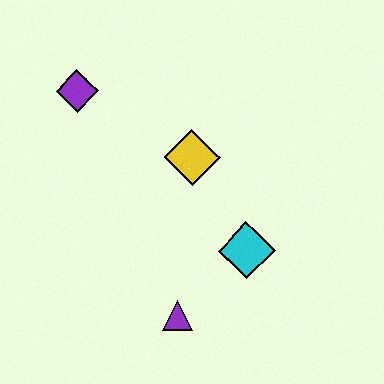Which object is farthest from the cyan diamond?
The purple diamond is farthest from the cyan diamond.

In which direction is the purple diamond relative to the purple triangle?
The purple diamond is above the purple triangle.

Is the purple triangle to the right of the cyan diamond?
No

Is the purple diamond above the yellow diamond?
Yes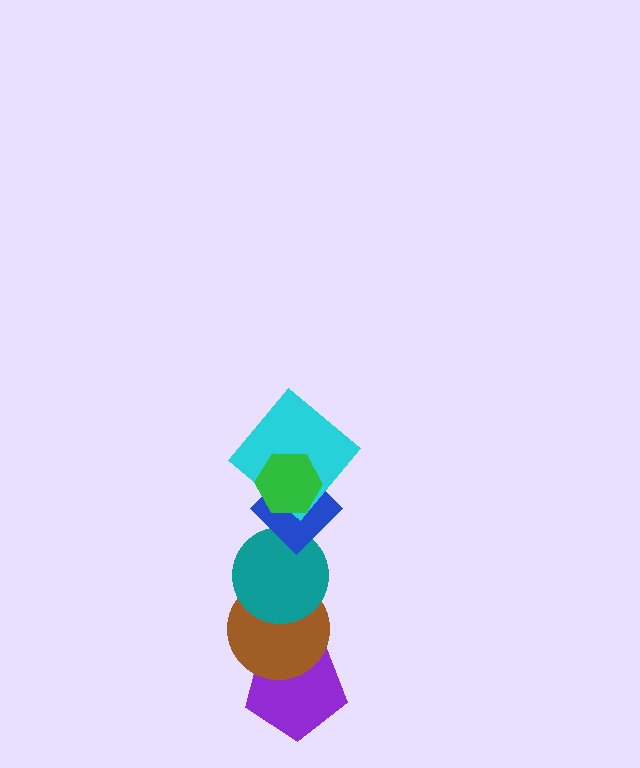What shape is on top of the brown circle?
The teal circle is on top of the brown circle.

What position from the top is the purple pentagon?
The purple pentagon is 6th from the top.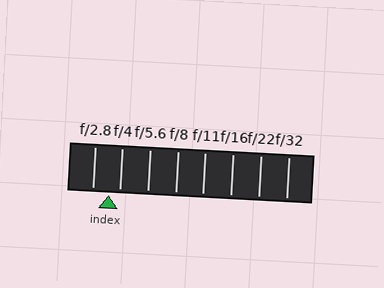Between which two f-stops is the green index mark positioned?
The index mark is between f/2.8 and f/4.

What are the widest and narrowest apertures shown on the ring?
The widest aperture shown is f/2.8 and the narrowest is f/32.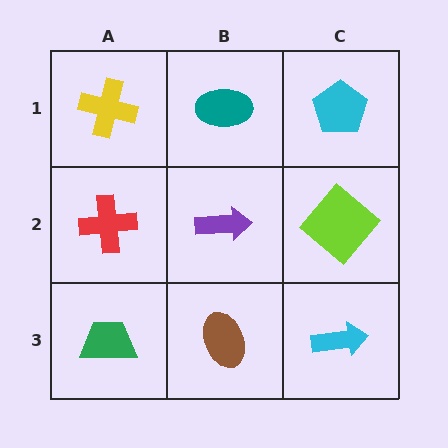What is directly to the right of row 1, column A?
A teal ellipse.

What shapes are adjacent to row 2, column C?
A cyan pentagon (row 1, column C), a cyan arrow (row 3, column C), a purple arrow (row 2, column B).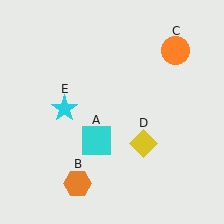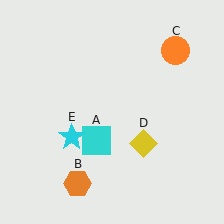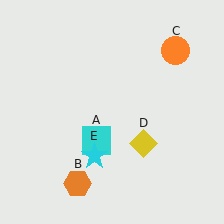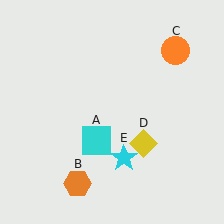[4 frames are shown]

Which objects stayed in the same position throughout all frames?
Cyan square (object A) and orange hexagon (object B) and orange circle (object C) and yellow diamond (object D) remained stationary.